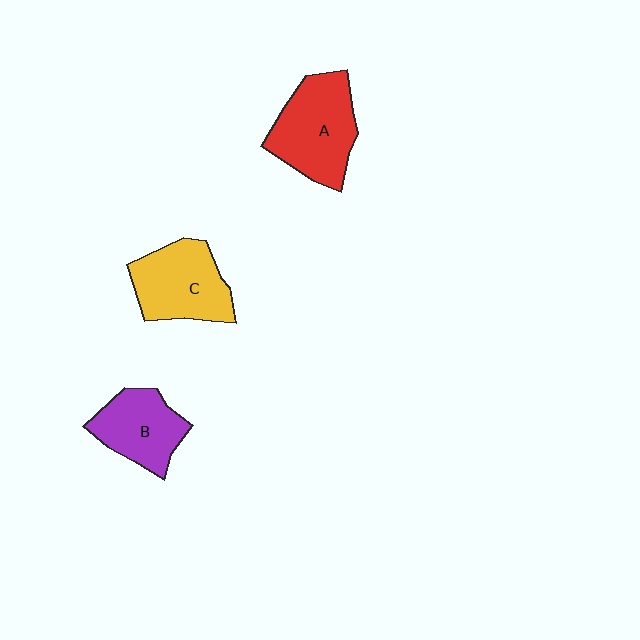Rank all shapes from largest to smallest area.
From largest to smallest: A (red), C (yellow), B (purple).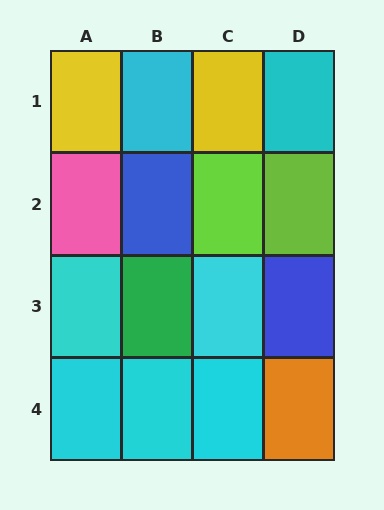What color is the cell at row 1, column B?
Cyan.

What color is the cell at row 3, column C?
Cyan.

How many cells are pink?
1 cell is pink.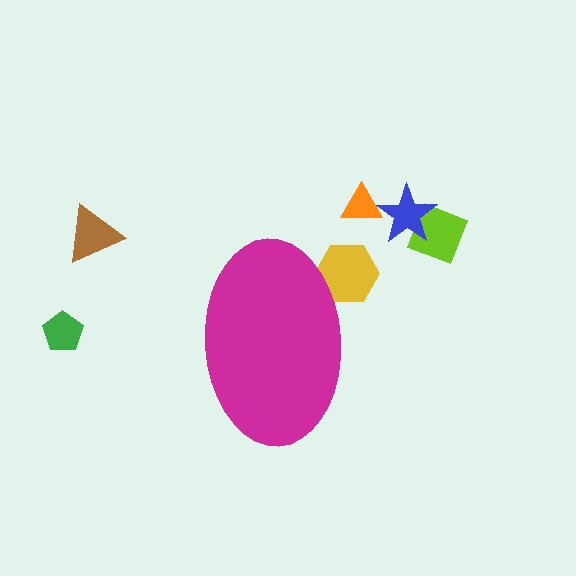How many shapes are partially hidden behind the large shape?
1 shape is partially hidden.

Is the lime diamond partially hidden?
No, the lime diamond is fully visible.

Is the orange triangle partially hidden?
No, the orange triangle is fully visible.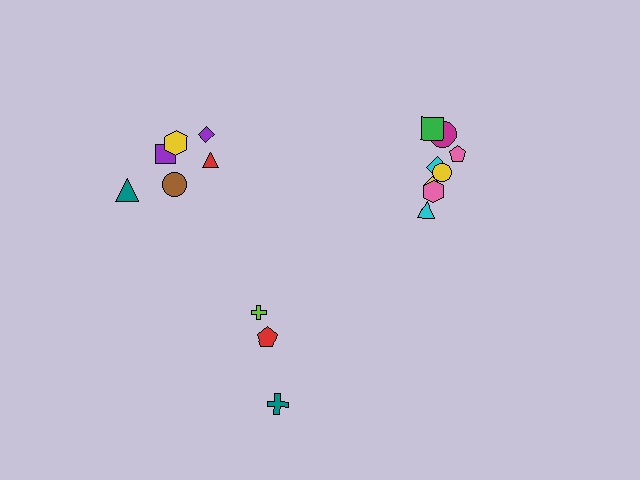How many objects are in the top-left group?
There are 6 objects.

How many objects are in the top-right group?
There are 8 objects.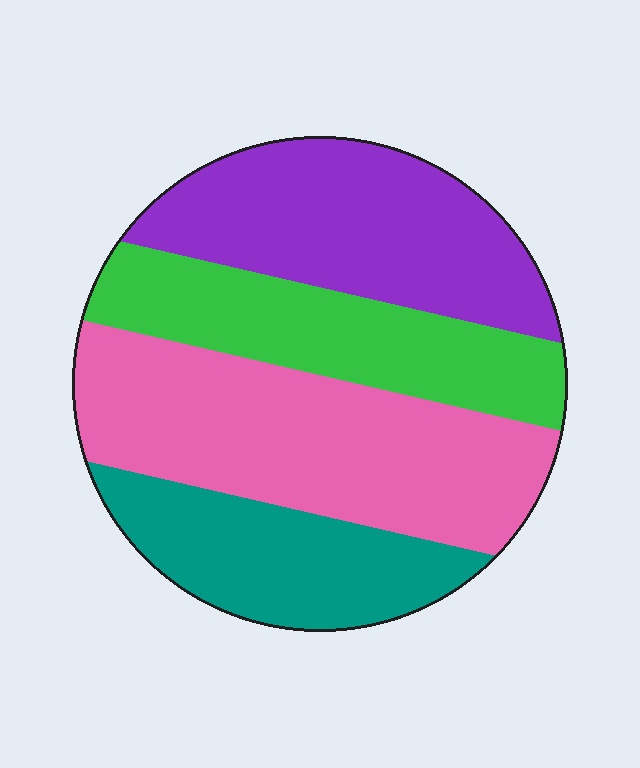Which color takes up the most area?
Pink, at roughly 35%.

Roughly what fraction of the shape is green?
Green takes up about one fifth (1/5) of the shape.